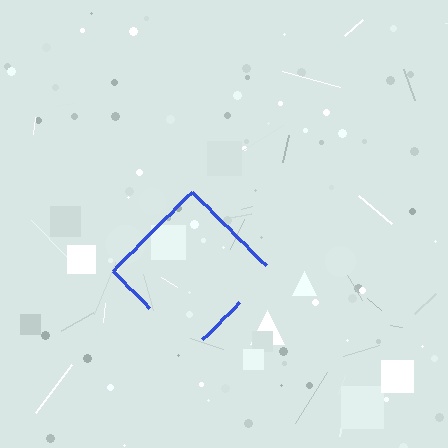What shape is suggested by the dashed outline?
The dashed outline suggests a diamond.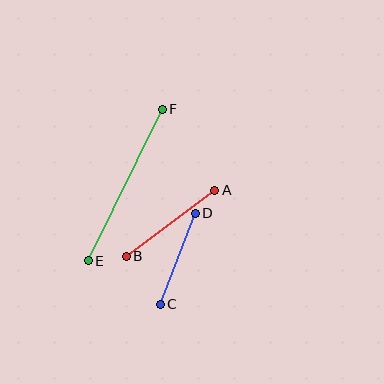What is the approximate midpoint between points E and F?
The midpoint is at approximately (125, 185) pixels.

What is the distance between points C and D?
The distance is approximately 98 pixels.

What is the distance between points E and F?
The distance is approximately 169 pixels.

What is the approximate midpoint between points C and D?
The midpoint is at approximately (178, 259) pixels.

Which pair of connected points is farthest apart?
Points E and F are farthest apart.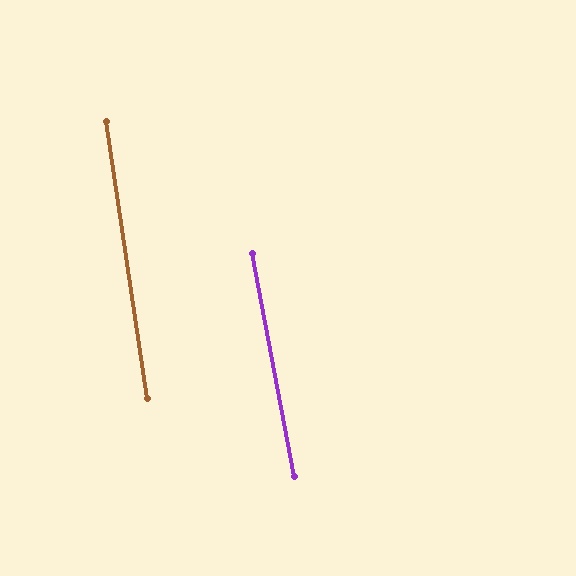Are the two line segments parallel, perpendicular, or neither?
Parallel — their directions differ by only 1.9°.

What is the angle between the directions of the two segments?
Approximately 2 degrees.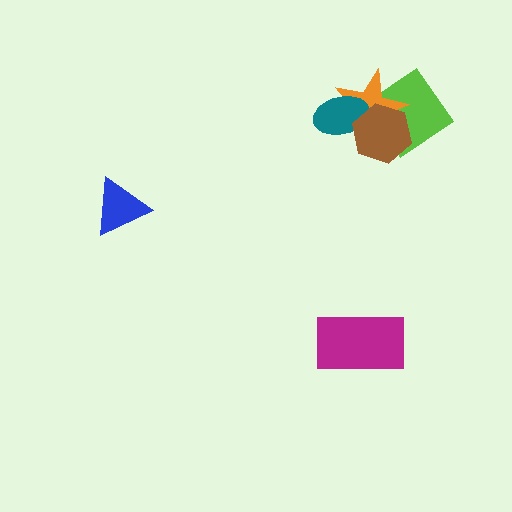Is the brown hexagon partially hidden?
No, no other shape covers it.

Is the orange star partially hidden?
Yes, it is partially covered by another shape.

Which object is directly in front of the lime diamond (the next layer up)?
The orange star is directly in front of the lime diamond.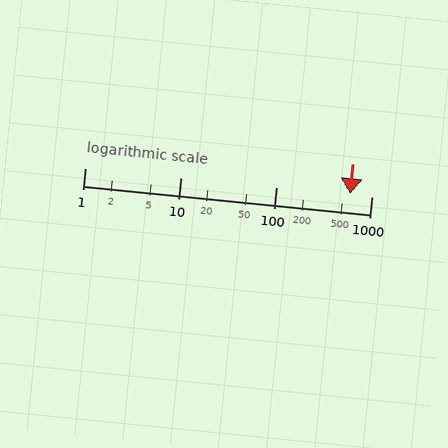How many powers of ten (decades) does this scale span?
The scale spans 3 decades, from 1 to 1000.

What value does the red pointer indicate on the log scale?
The pointer indicates approximately 600.